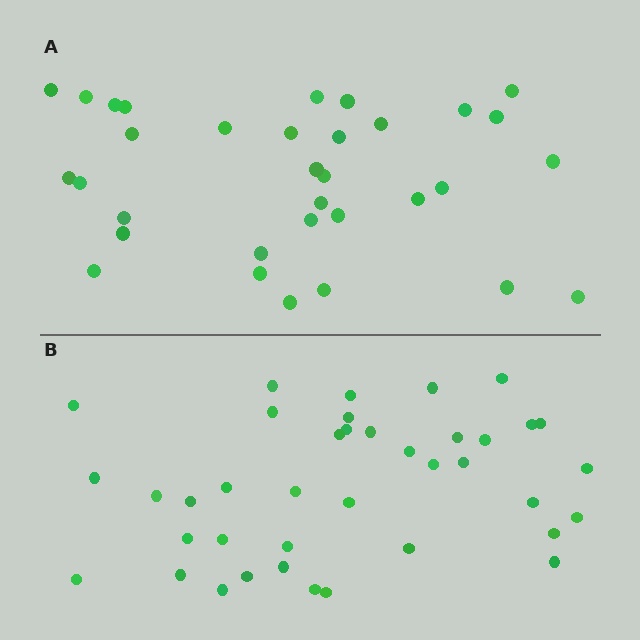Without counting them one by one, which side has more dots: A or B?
Region B (the bottom region) has more dots.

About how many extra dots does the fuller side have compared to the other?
Region B has about 6 more dots than region A.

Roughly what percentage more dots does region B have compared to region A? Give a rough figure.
About 20% more.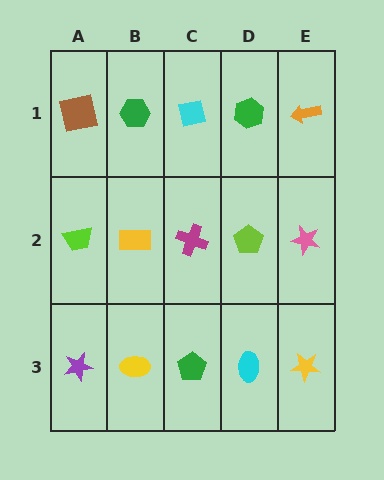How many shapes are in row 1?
5 shapes.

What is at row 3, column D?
A cyan ellipse.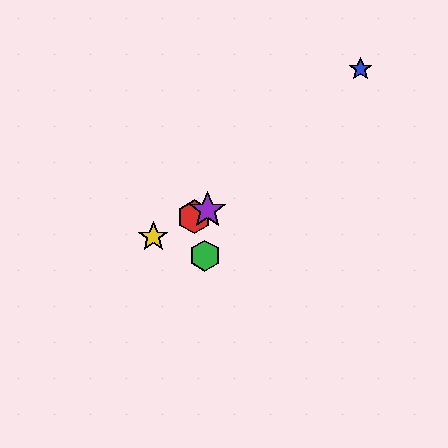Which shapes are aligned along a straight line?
The red hexagon, the yellow star, the purple star are aligned along a straight line.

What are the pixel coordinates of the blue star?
The blue star is at (360, 69).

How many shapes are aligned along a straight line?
3 shapes (the red hexagon, the yellow star, the purple star) are aligned along a straight line.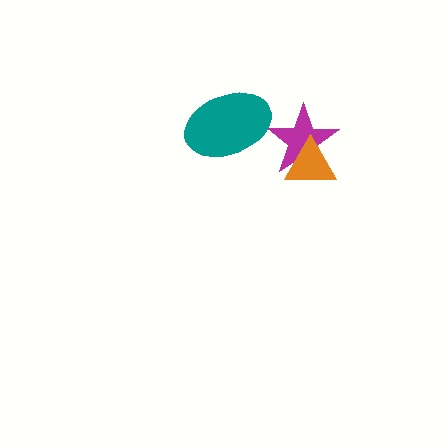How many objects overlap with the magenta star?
1 object overlaps with the magenta star.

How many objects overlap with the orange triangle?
1 object overlaps with the orange triangle.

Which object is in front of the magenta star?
The orange triangle is in front of the magenta star.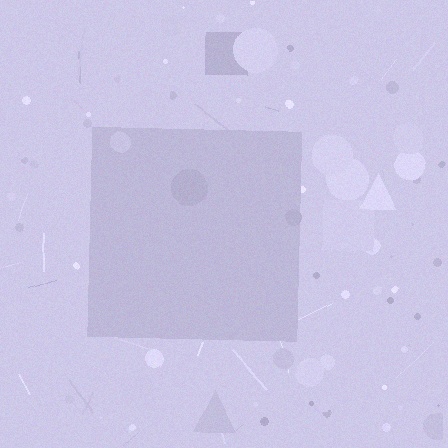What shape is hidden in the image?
A square is hidden in the image.